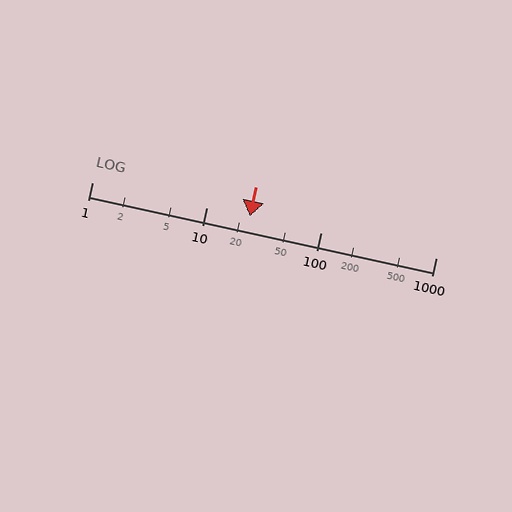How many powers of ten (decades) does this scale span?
The scale spans 3 decades, from 1 to 1000.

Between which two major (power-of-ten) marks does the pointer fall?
The pointer is between 10 and 100.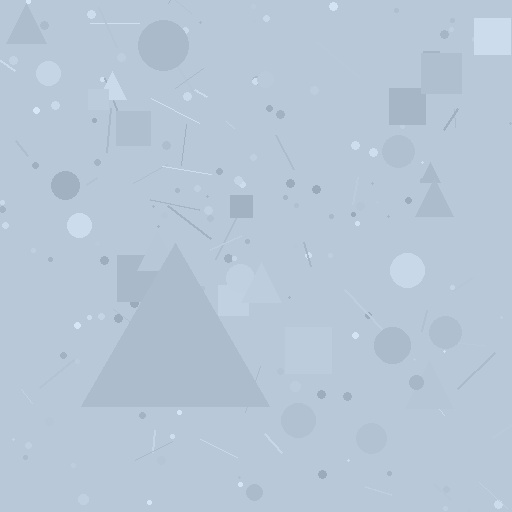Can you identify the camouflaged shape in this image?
The camouflaged shape is a triangle.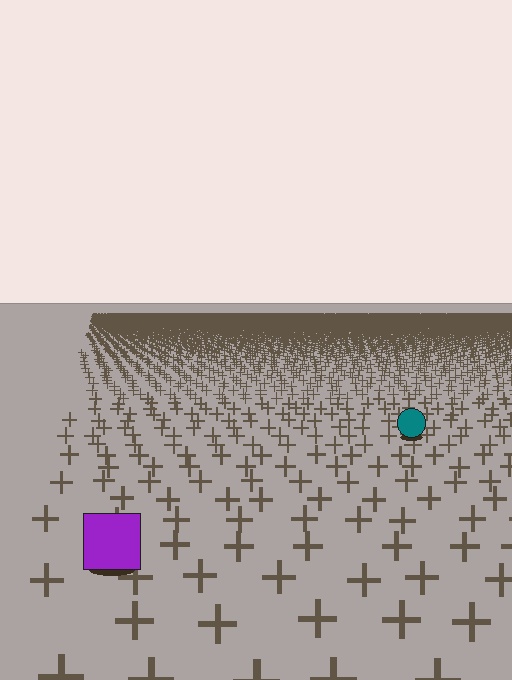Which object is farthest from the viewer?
The teal circle is farthest from the viewer. It appears smaller and the ground texture around it is denser.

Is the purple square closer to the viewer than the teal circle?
Yes. The purple square is closer — you can tell from the texture gradient: the ground texture is coarser near it.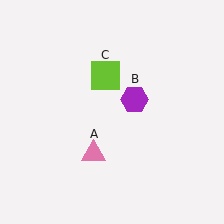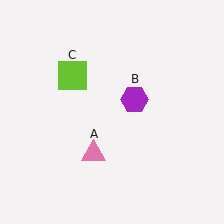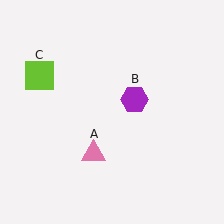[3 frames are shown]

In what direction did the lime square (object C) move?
The lime square (object C) moved left.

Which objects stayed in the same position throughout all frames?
Pink triangle (object A) and purple hexagon (object B) remained stationary.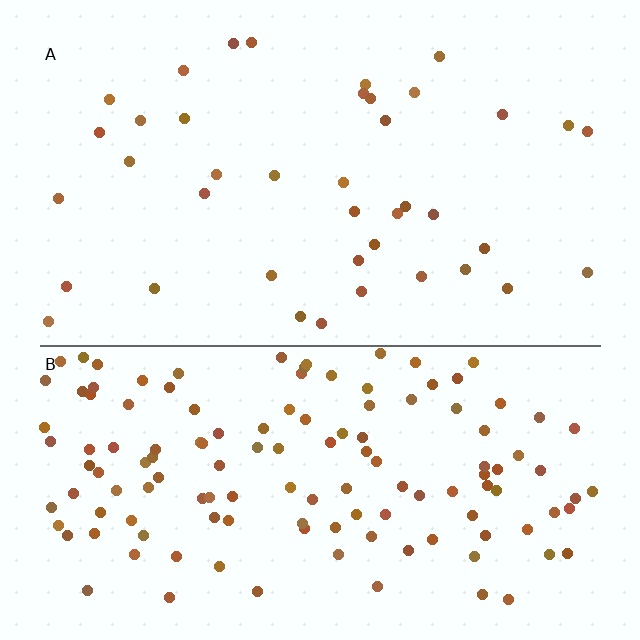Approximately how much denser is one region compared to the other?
Approximately 3.3× — region B over region A.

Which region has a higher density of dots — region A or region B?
B (the bottom).